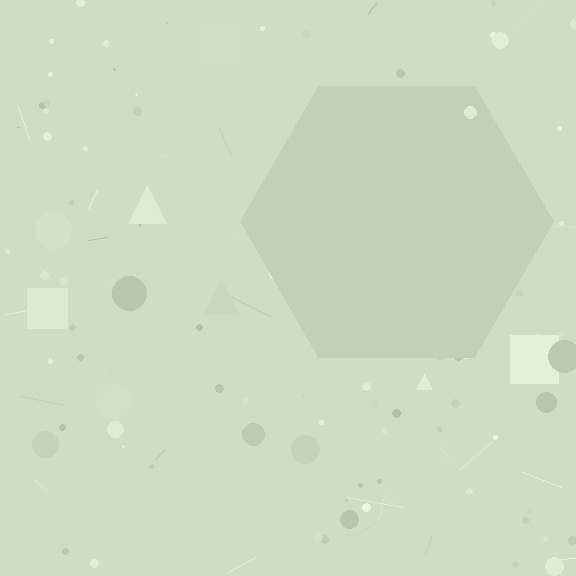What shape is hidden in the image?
A hexagon is hidden in the image.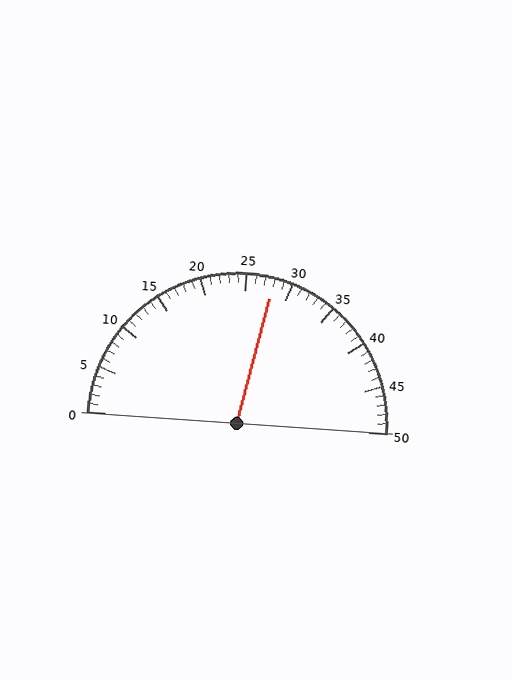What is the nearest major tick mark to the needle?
The nearest major tick mark is 30.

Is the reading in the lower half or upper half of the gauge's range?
The reading is in the upper half of the range (0 to 50).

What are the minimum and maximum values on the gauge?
The gauge ranges from 0 to 50.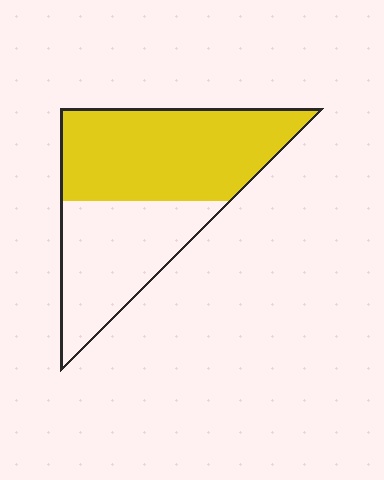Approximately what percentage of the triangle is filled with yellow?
Approximately 60%.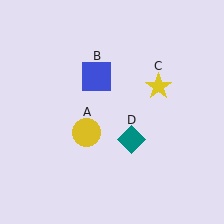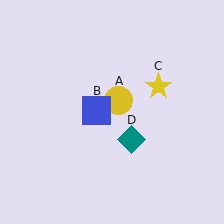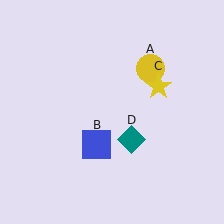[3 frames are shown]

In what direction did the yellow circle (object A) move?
The yellow circle (object A) moved up and to the right.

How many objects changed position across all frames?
2 objects changed position: yellow circle (object A), blue square (object B).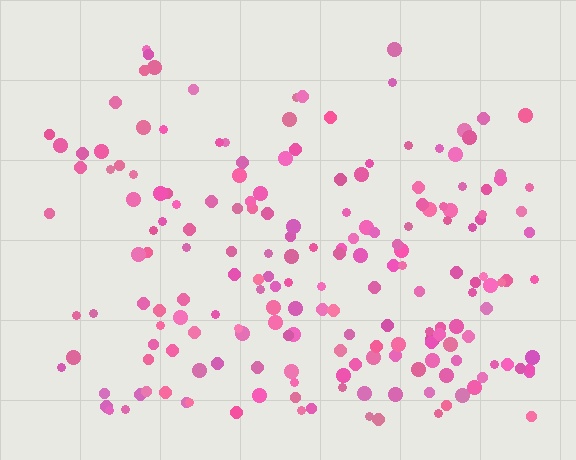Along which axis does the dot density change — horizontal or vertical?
Vertical.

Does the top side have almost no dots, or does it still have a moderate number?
Still a moderate number, just noticeably fewer than the bottom.